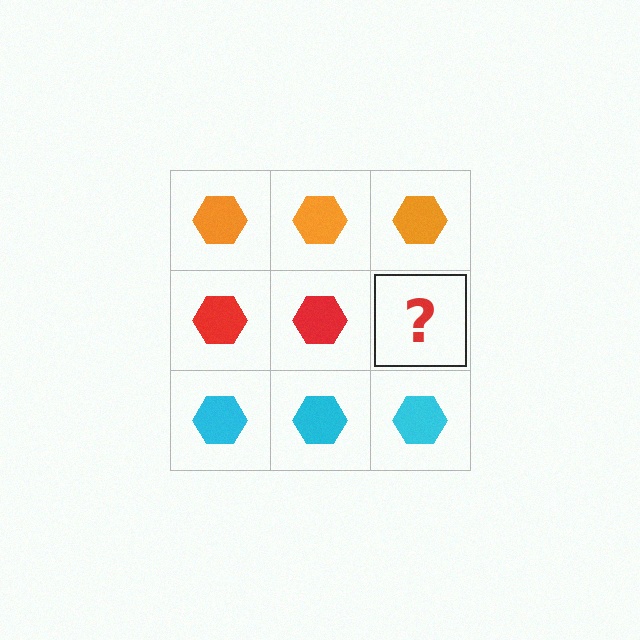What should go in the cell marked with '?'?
The missing cell should contain a red hexagon.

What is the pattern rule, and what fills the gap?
The rule is that each row has a consistent color. The gap should be filled with a red hexagon.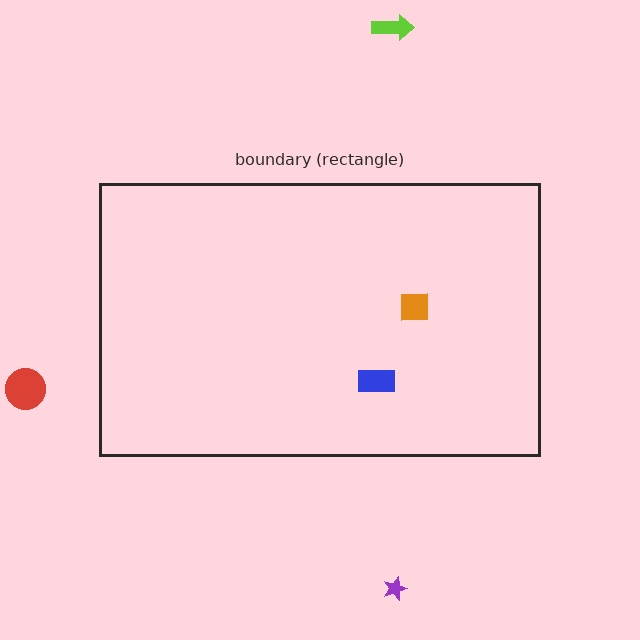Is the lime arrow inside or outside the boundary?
Outside.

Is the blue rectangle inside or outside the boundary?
Inside.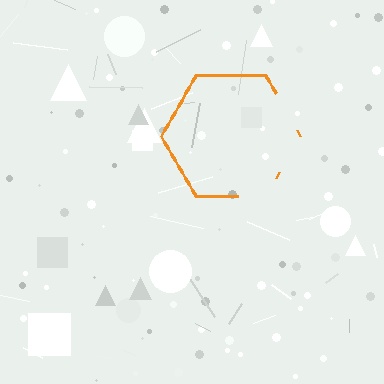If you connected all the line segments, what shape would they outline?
They would outline a hexagon.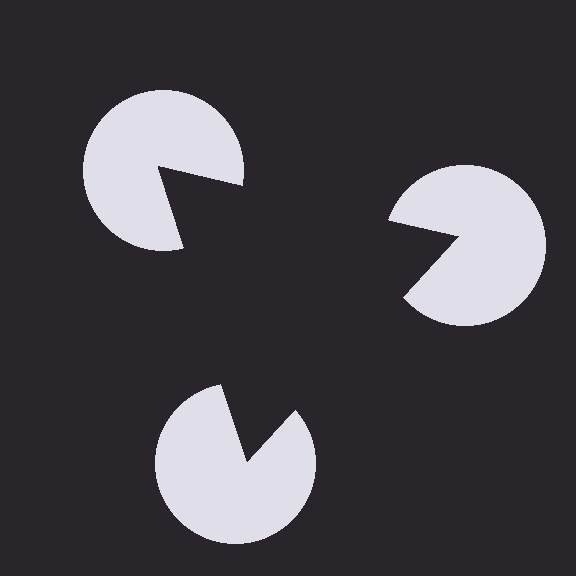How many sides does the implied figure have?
3 sides.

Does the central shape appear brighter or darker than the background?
It typically appears slightly darker than the background, even though no actual brightness change is drawn.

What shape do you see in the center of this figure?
An illusory triangle — its edges are inferred from the aligned wedge cuts in the pac-man discs, not physically drawn.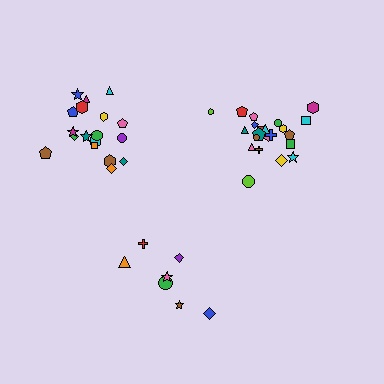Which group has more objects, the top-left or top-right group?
The top-right group.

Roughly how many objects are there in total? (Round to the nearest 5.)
Roughly 50 objects in total.